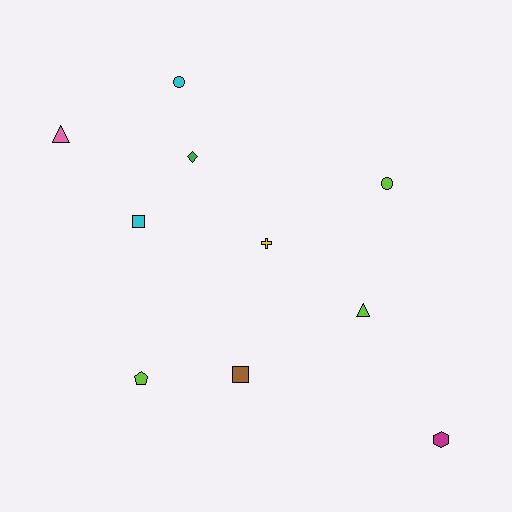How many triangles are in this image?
There are 2 triangles.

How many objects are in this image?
There are 10 objects.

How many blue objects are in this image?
There are no blue objects.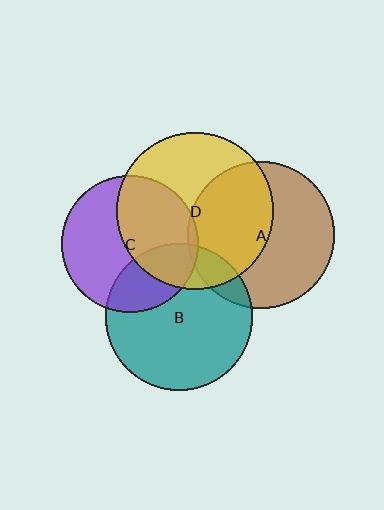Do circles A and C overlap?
Yes.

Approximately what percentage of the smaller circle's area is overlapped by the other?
Approximately 5%.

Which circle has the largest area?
Circle D (yellow).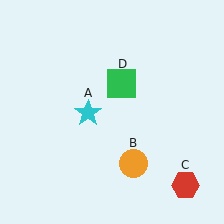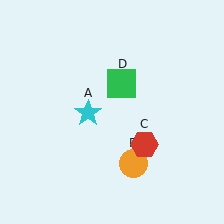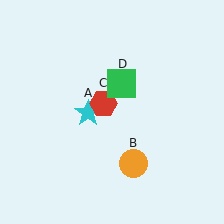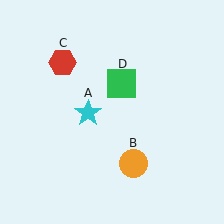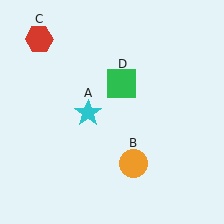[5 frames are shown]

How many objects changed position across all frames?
1 object changed position: red hexagon (object C).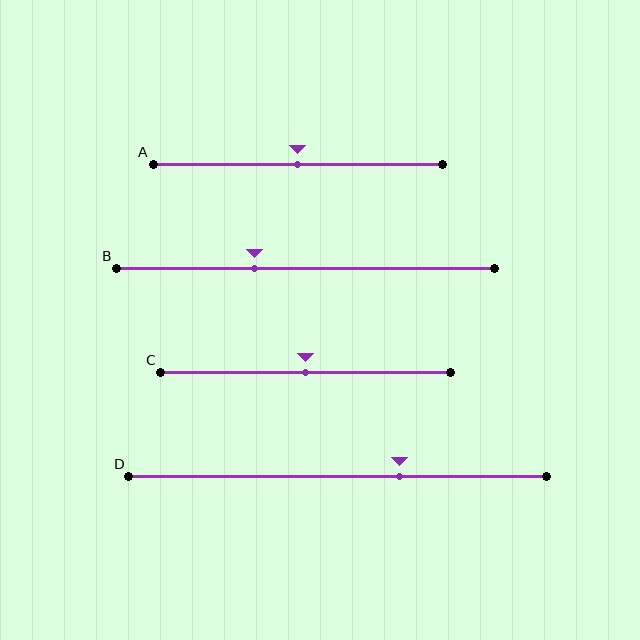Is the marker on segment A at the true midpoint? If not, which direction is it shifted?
Yes, the marker on segment A is at the true midpoint.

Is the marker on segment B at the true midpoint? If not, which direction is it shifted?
No, the marker on segment B is shifted to the left by about 14% of the segment length.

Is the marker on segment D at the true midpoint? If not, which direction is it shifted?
No, the marker on segment D is shifted to the right by about 15% of the segment length.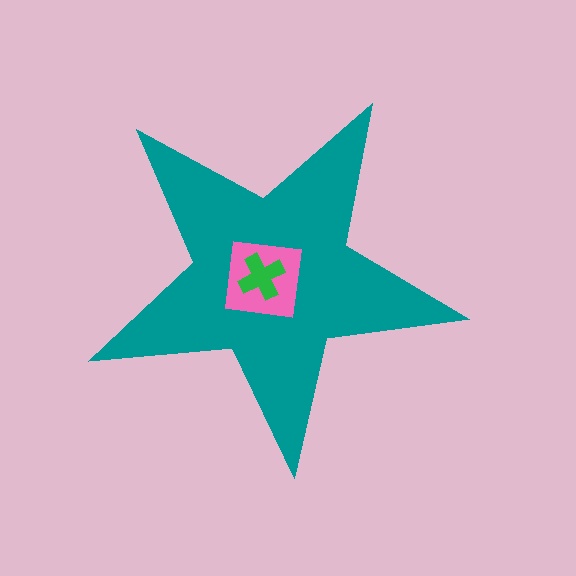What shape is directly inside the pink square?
The green cross.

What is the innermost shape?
The green cross.